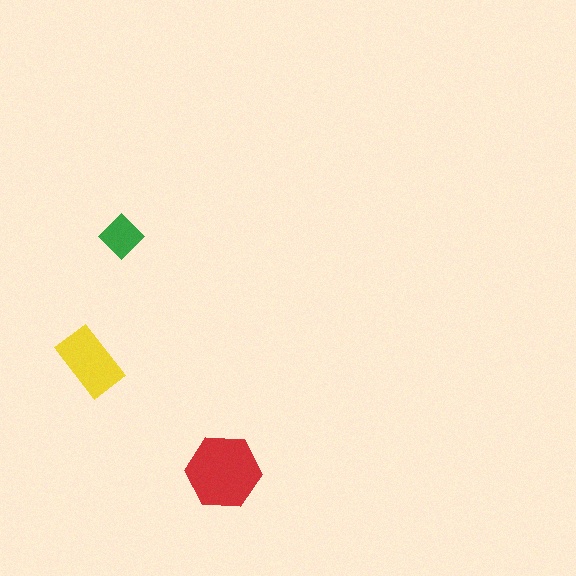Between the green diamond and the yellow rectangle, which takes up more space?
The yellow rectangle.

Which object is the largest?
The red hexagon.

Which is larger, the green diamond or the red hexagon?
The red hexagon.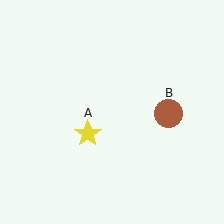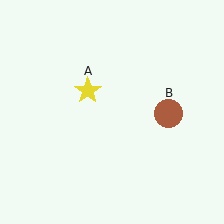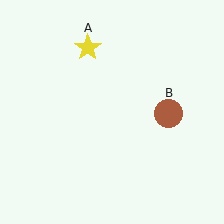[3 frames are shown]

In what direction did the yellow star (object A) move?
The yellow star (object A) moved up.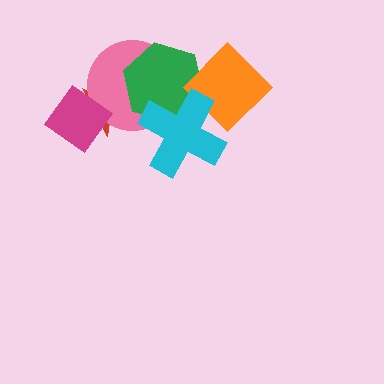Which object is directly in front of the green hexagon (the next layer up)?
The orange diamond is directly in front of the green hexagon.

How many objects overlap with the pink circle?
4 objects overlap with the pink circle.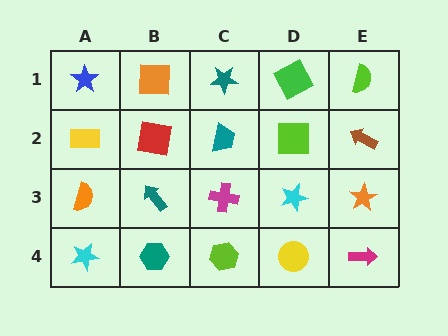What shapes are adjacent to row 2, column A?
A blue star (row 1, column A), an orange semicircle (row 3, column A), a red square (row 2, column B).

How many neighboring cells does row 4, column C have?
3.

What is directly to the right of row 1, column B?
A teal star.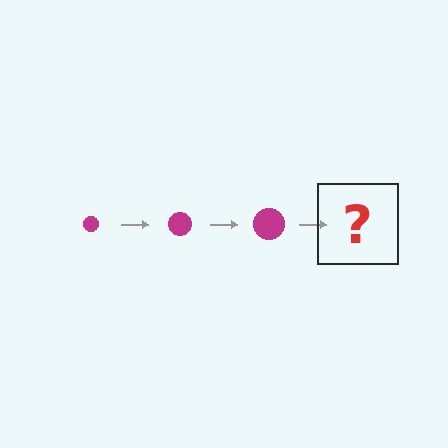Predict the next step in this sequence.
The next step is a magenta circle, larger than the previous one.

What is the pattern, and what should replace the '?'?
The pattern is that the circle gets progressively larger each step. The '?' should be a magenta circle, larger than the previous one.